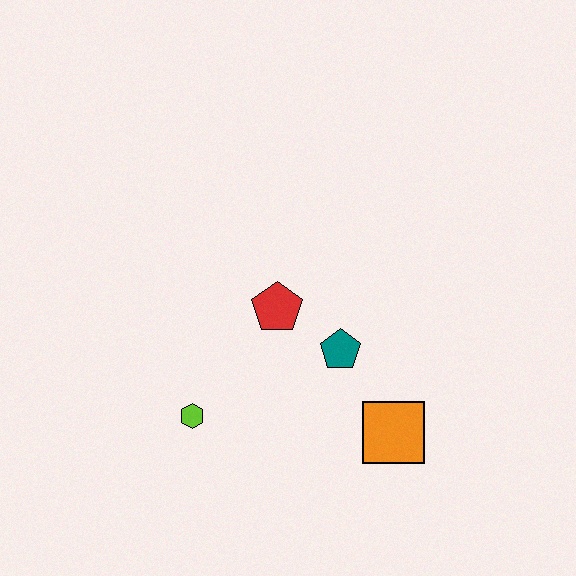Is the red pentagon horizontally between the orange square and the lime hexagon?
Yes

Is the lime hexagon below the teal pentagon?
Yes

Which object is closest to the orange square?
The teal pentagon is closest to the orange square.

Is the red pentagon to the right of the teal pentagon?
No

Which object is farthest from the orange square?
The lime hexagon is farthest from the orange square.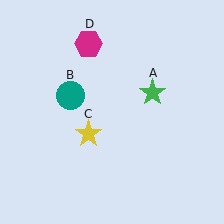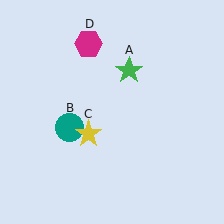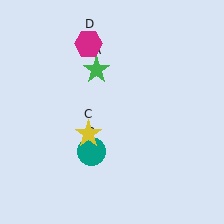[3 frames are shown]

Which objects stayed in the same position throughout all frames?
Yellow star (object C) and magenta hexagon (object D) remained stationary.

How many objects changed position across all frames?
2 objects changed position: green star (object A), teal circle (object B).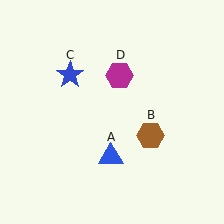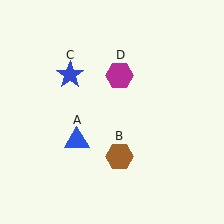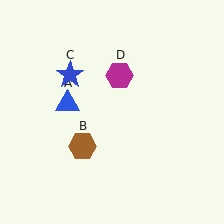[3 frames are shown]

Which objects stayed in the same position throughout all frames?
Blue star (object C) and magenta hexagon (object D) remained stationary.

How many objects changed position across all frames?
2 objects changed position: blue triangle (object A), brown hexagon (object B).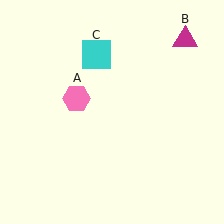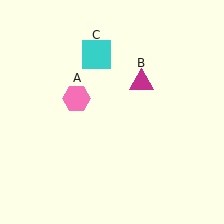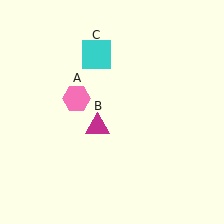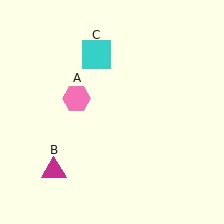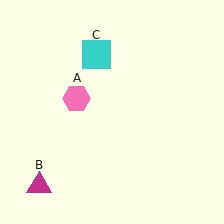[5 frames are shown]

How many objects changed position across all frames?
1 object changed position: magenta triangle (object B).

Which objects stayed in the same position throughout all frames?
Pink hexagon (object A) and cyan square (object C) remained stationary.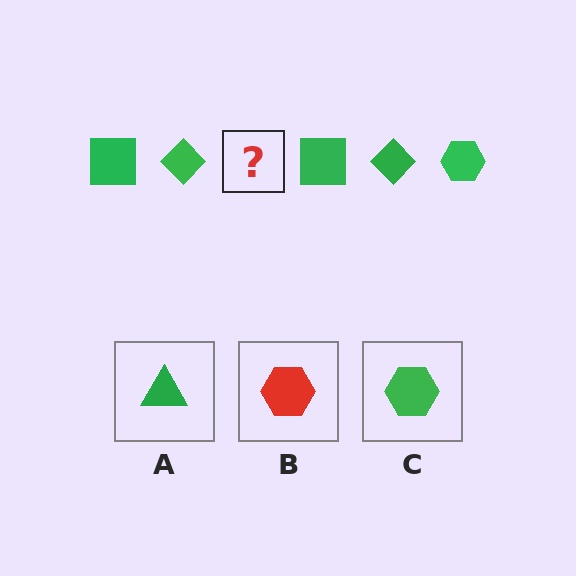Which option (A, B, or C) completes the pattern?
C.